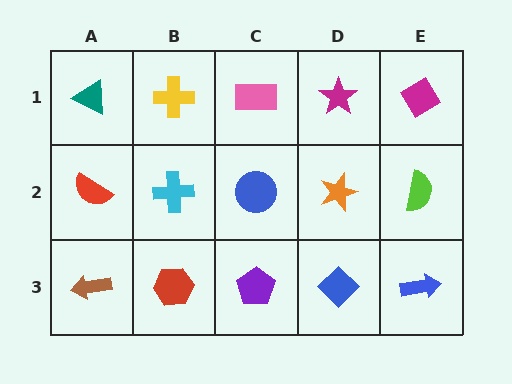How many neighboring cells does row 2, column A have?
3.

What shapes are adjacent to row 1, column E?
A lime semicircle (row 2, column E), a magenta star (row 1, column D).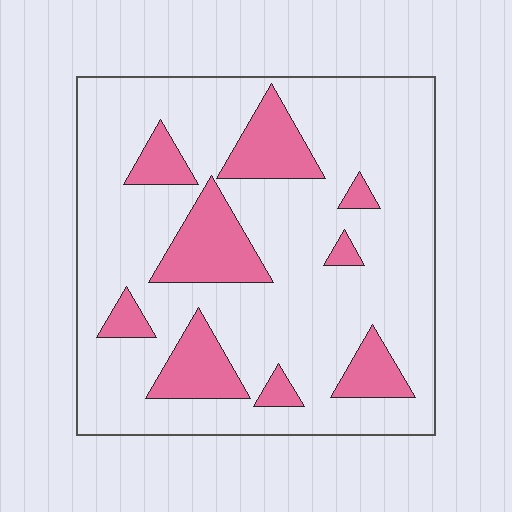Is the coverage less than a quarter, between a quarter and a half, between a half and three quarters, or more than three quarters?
Less than a quarter.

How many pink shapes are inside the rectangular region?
9.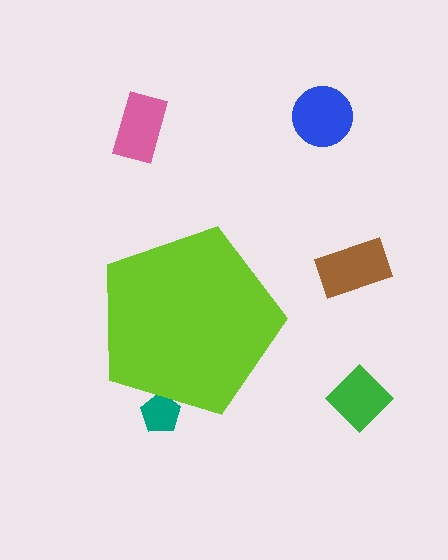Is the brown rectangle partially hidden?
No, the brown rectangle is fully visible.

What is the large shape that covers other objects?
A lime pentagon.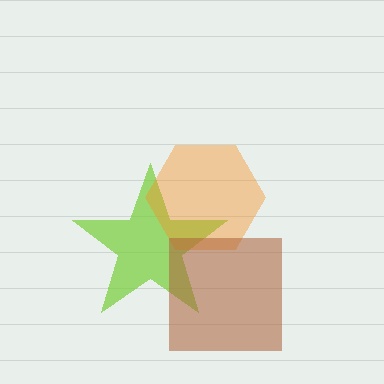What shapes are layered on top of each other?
The layered shapes are: a lime star, an orange hexagon, a brown square.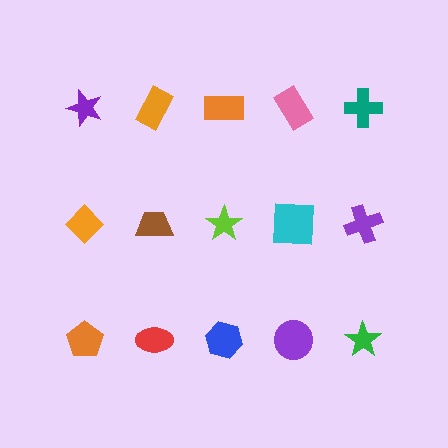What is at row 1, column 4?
A pink rectangle.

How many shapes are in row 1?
5 shapes.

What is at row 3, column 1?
An orange pentagon.